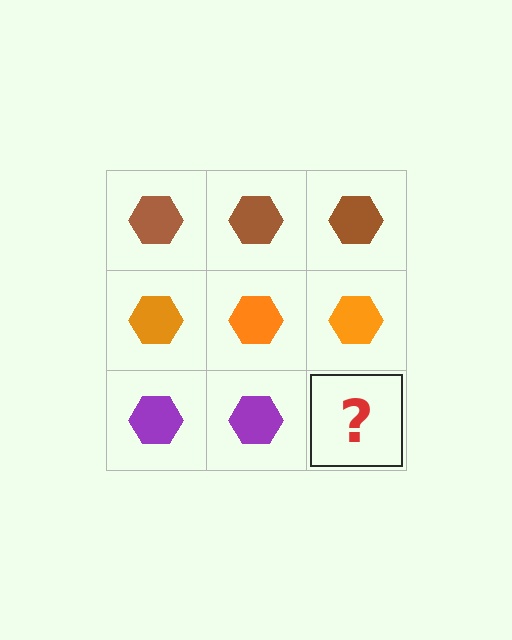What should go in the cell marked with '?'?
The missing cell should contain a purple hexagon.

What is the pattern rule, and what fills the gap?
The rule is that each row has a consistent color. The gap should be filled with a purple hexagon.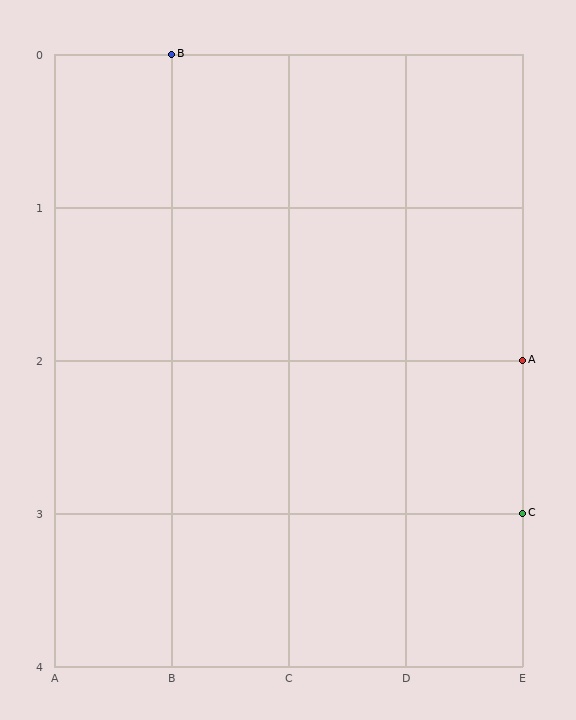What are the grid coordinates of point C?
Point C is at grid coordinates (E, 3).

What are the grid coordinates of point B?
Point B is at grid coordinates (B, 0).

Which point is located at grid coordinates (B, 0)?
Point B is at (B, 0).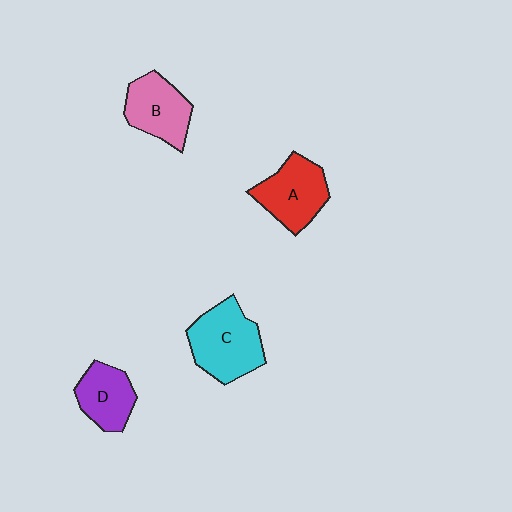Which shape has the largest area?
Shape C (cyan).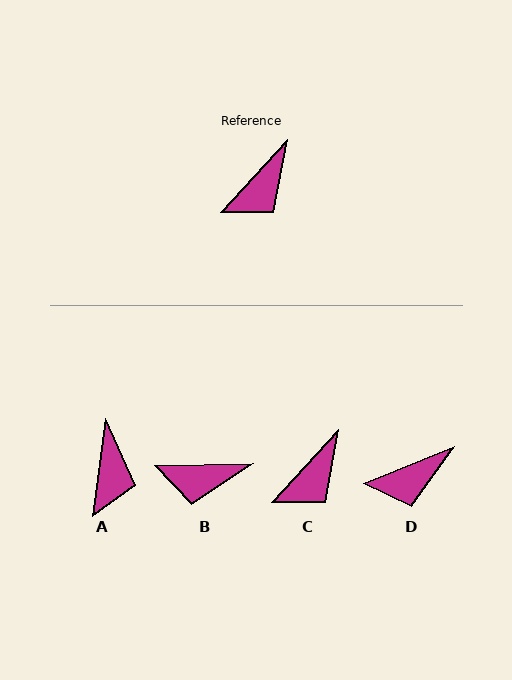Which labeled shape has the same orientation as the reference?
C.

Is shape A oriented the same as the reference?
No, it is off by about 35 degrees.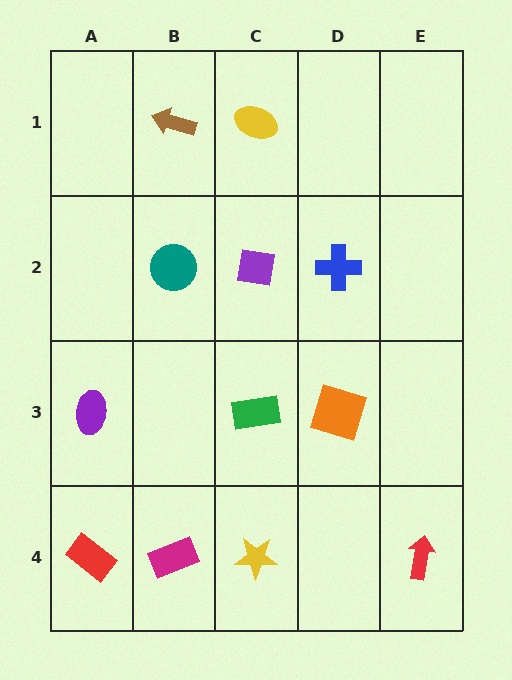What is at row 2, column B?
A teal circle.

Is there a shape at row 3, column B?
No, that cell is empty.